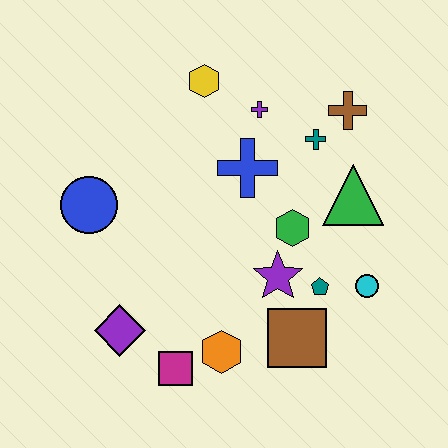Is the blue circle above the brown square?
Yes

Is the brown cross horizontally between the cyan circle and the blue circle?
Yes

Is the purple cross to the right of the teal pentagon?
No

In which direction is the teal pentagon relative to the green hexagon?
The teal pentagon is below the green hexagon.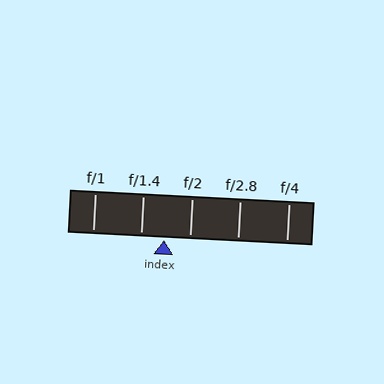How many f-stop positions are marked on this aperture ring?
There are 5 f-stop positions marked.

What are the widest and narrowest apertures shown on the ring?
The widest aperture shown is f/1 and the narrowest is f/4.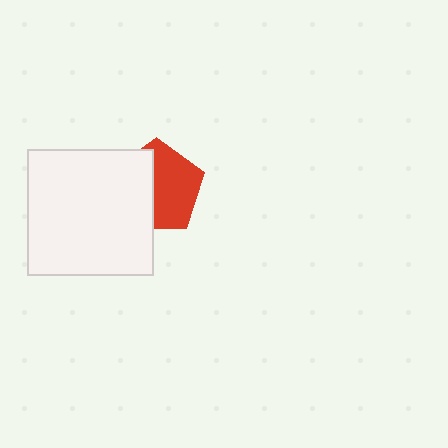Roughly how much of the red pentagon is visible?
About half of it is visible (roughly 56%).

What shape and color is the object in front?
The object in front is a white square.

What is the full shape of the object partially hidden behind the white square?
The partially hidden object is a red pentagon.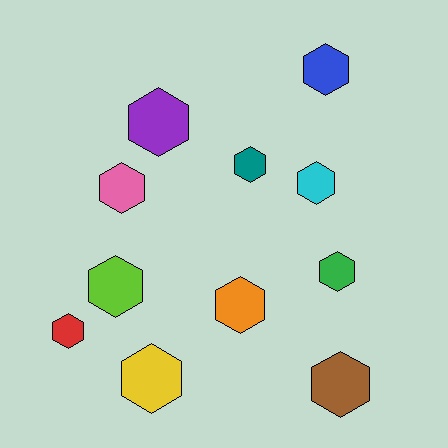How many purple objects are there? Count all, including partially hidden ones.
There is 1 purple object.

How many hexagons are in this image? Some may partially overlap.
There are 11 hexagons.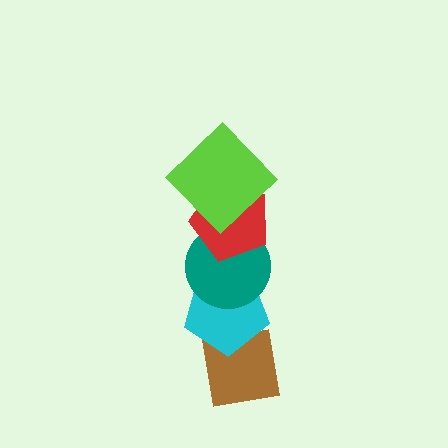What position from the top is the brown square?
The brown square is 5th from the top.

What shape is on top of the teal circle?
The red pentagon is on top of the teal circle.